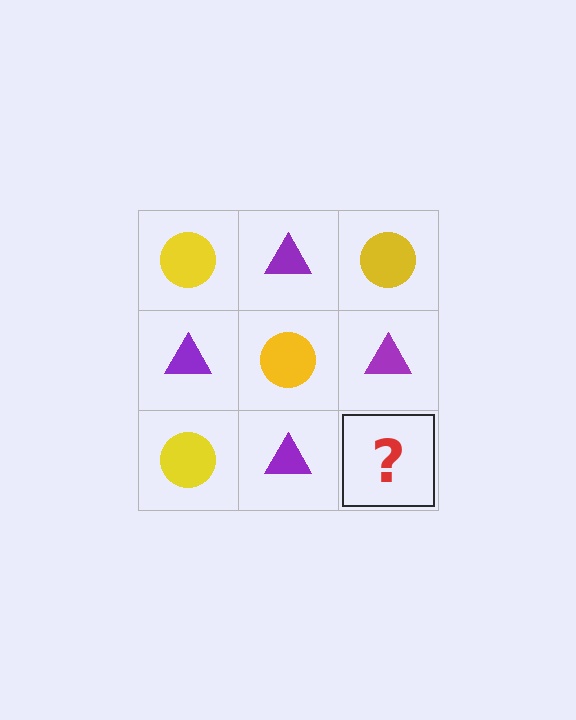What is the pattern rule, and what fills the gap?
The rule is that it alternates yellow circle and purple triangle in a checkerboard pattern. The gap should be filled with a yellow circle.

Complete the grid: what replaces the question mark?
The question mark should be replaced with a yellow circle.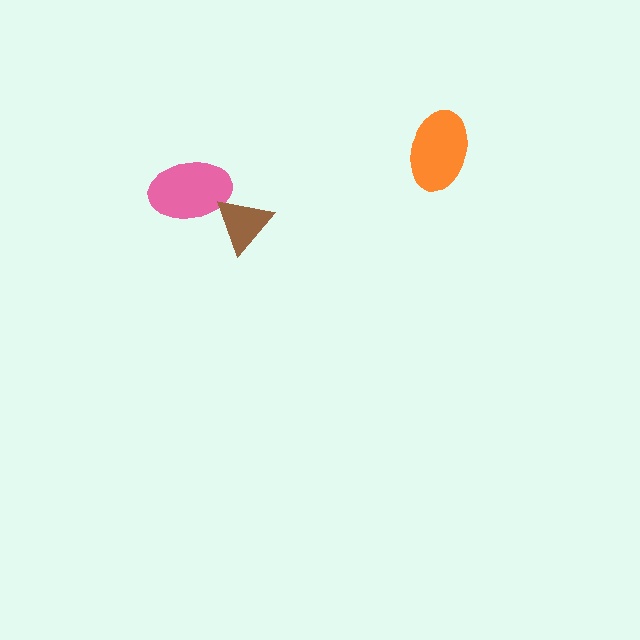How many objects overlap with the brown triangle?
1 object overlaps with the brown triangle.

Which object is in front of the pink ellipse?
The brown triangle is in front of the pink ellipse.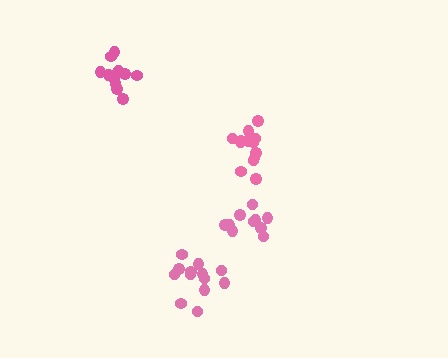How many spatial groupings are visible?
There are 4 spatial groupings.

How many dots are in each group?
Group 1: 10 dots, Group 2: 12 dots, Group 3: 14 dots, Group 4: 13 dots (49 total).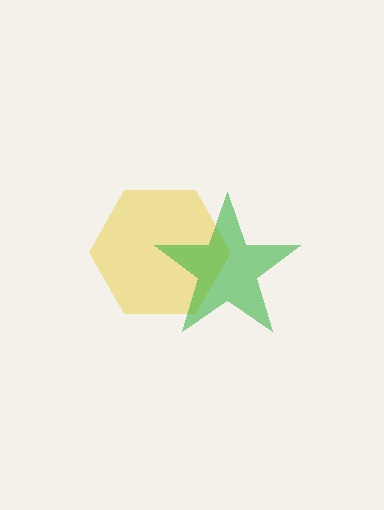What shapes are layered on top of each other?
The layered shapes are: a yellow hexagon, a green star.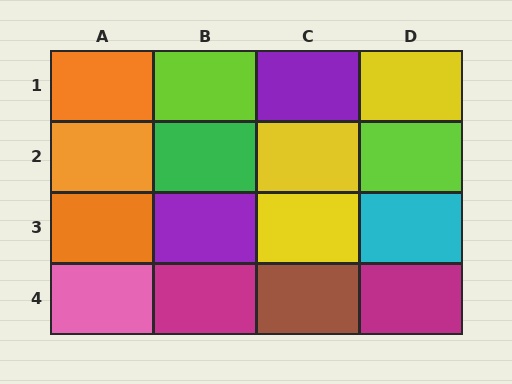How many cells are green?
1 cell is green.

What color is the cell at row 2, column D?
Lime.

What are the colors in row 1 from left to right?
Orange, lime, purple, yellow.